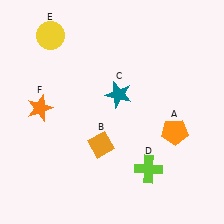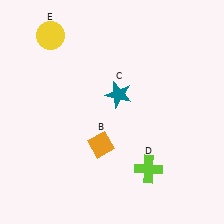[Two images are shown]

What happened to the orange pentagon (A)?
The orange pentagon (A) was removed in Image 2. It was in the bottom-right area of Image 1.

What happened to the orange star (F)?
The orange star (F) was removed in Image 2. It was in the top-left area of Image 1.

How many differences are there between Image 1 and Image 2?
There are 2 differences between the two images.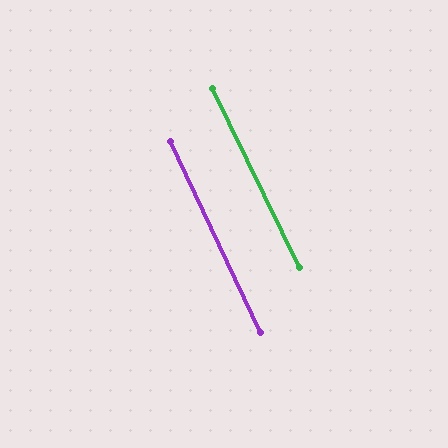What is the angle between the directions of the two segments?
Approximately 1 degree.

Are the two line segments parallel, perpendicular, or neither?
Parallel — their directions differ by only 0.8°.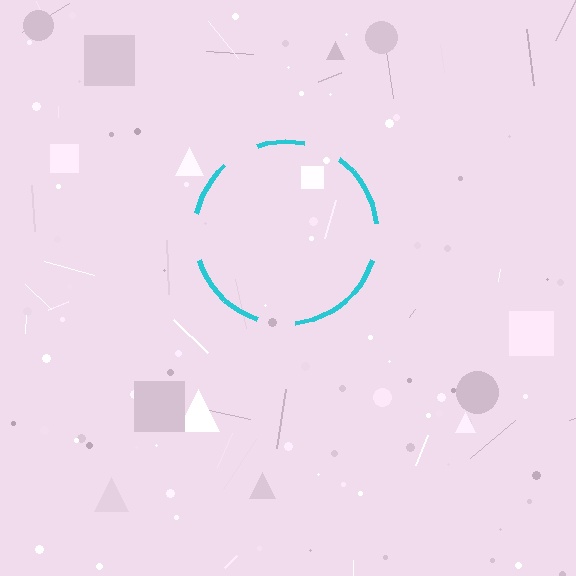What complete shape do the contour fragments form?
The contour fragments form a circle.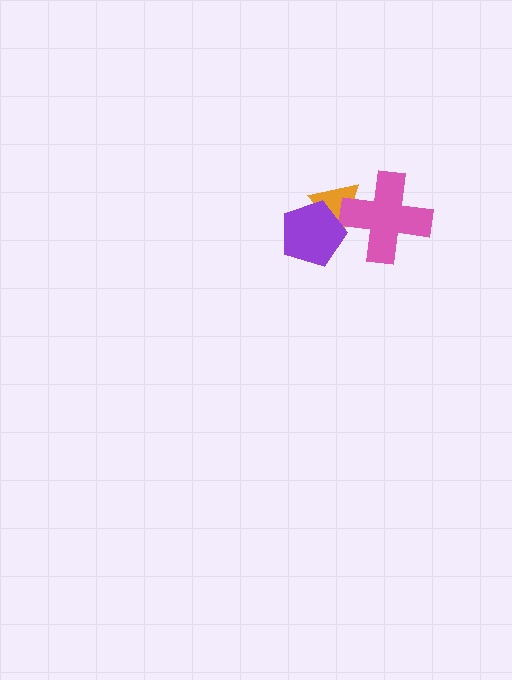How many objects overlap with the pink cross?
1 object overlaps with the pink cross.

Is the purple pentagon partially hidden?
No, no other shape covers it.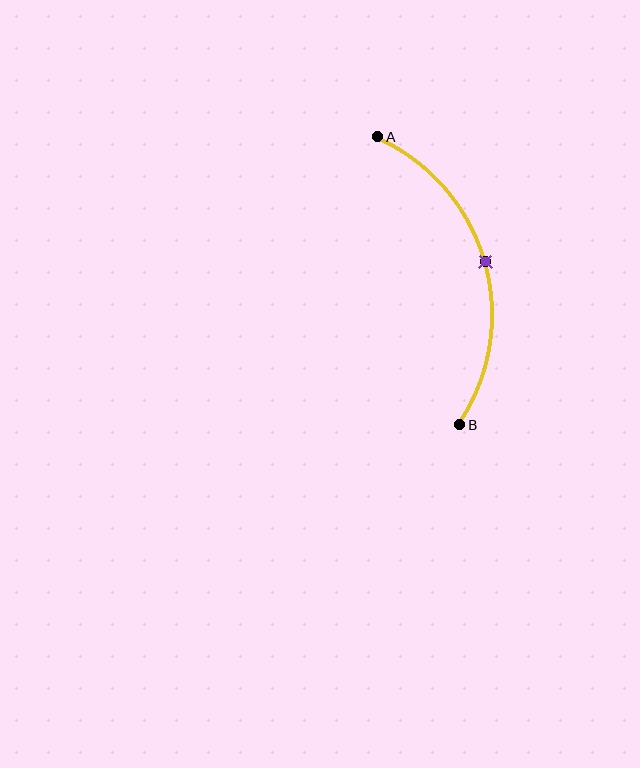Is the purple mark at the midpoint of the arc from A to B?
Yes. The purple mark lies on the arc at equal arc-length from both A and B — it is the arc midpoint.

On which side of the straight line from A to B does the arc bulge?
The arc bulges to the right of the straight line connecting A and B.